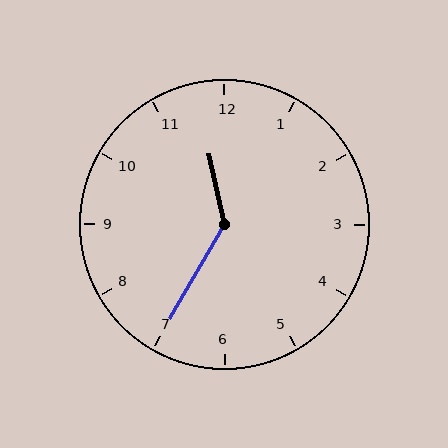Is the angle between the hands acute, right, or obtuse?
It is obtuse.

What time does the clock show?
11:35.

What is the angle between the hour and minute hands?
Approximately 138 degrees.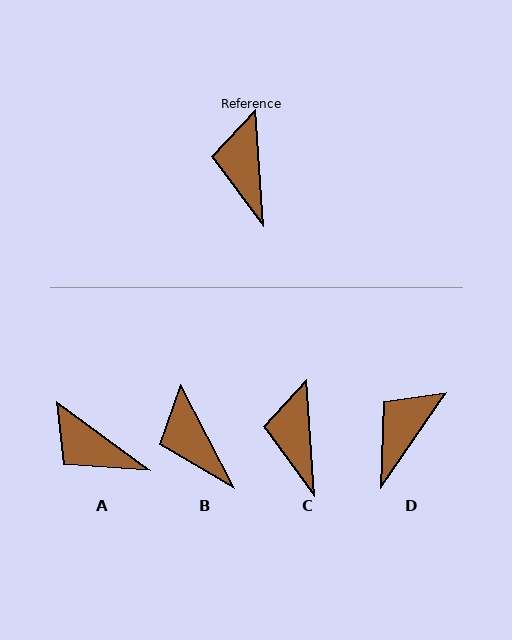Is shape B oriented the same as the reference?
No, it is off by about 23 degrees.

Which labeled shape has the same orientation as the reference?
C.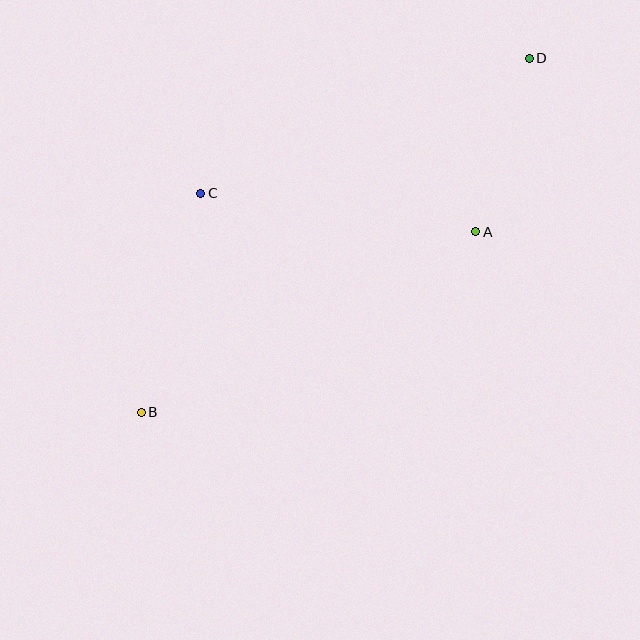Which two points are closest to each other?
Points A and D are closest to each other.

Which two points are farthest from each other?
Points B and D are farthest from each other.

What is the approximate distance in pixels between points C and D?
The distance between C and D is approximately 355 pixels.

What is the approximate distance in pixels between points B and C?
The distance between B and C is approximately 227 pixels.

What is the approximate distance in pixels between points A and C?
The distance between A and C is approximately 278 pixels.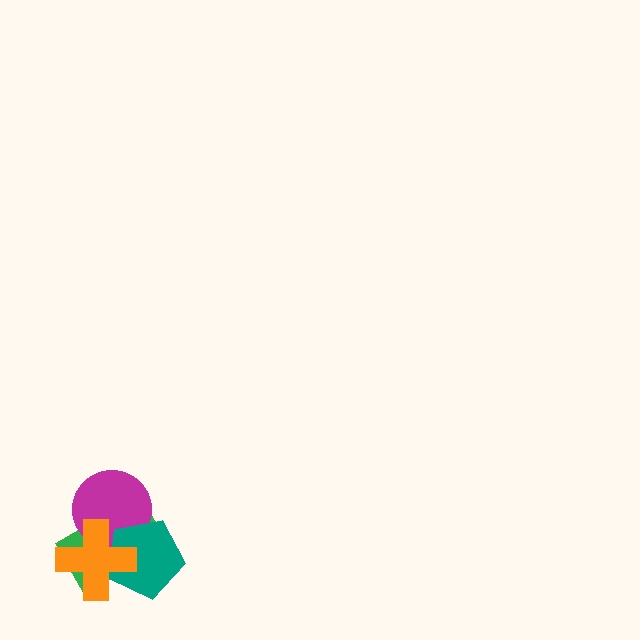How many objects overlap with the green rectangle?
3 objects overlap with the green rectangle.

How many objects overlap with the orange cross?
3 objects overlap with the orange cross.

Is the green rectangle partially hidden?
Yes, it is partially covered by another shape.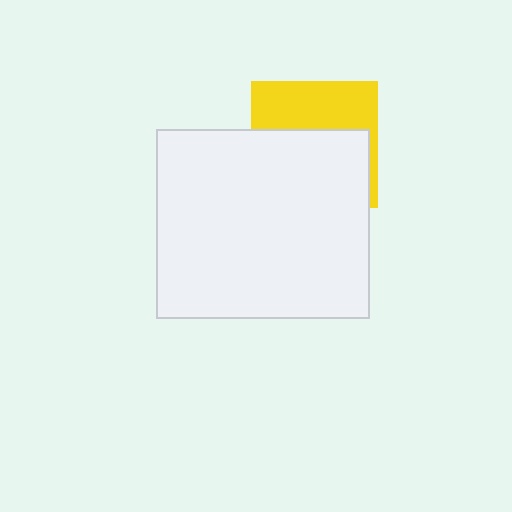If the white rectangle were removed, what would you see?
You would see the complete yellow square.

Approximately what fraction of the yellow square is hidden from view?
Roughly 58% of the yellow square is hidden behind the white rectangle.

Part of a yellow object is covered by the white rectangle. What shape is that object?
It is a square.